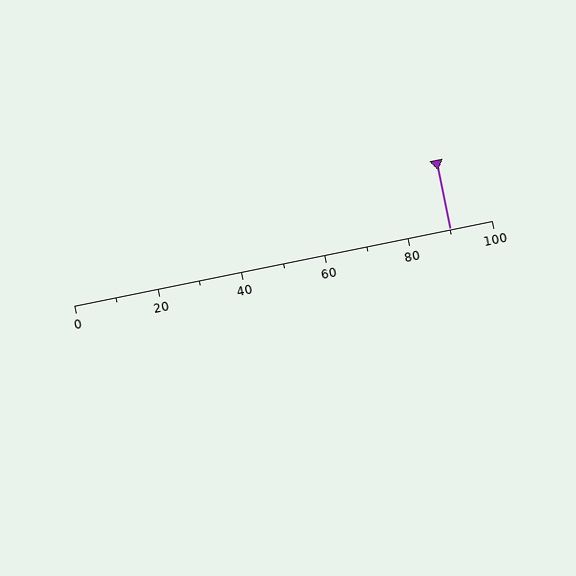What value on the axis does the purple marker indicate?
The marker indicates approximately 90.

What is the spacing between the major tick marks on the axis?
The major ticks are spaced 20 apart.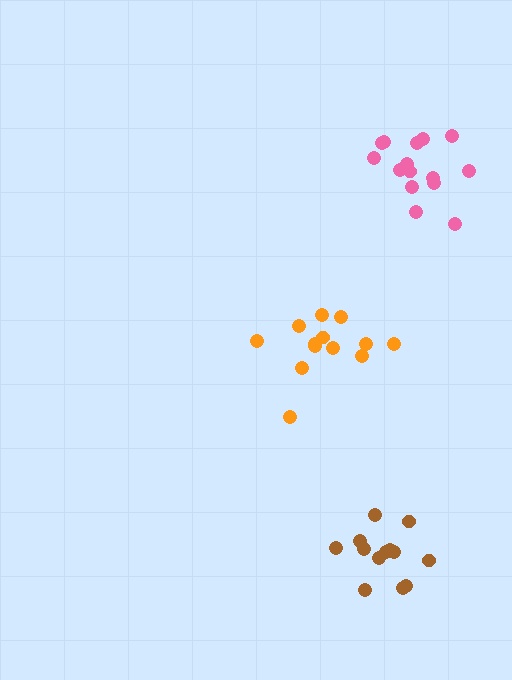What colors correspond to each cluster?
The clusters are colored: orange, pink, brown.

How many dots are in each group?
Group 1: 13 dots, Group 2: 15 dots, Group 3: 13 dots (41 total).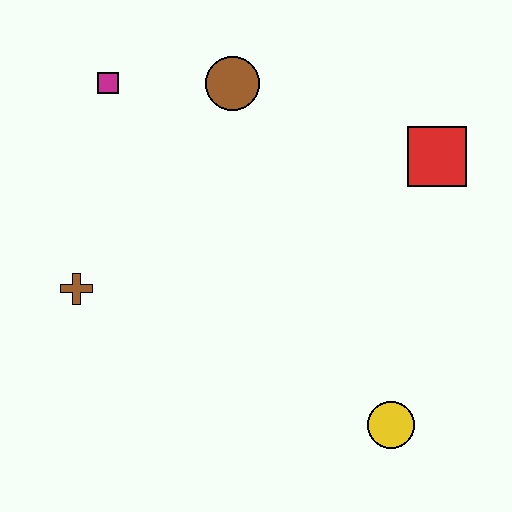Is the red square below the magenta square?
Yes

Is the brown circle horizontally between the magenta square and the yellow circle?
Yes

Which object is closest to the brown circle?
The magenta square is closest to the brown circle.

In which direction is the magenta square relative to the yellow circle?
The magenta square is above the yellow circle.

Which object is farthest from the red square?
The brown cross is farthest from the red square.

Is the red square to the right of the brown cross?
Yes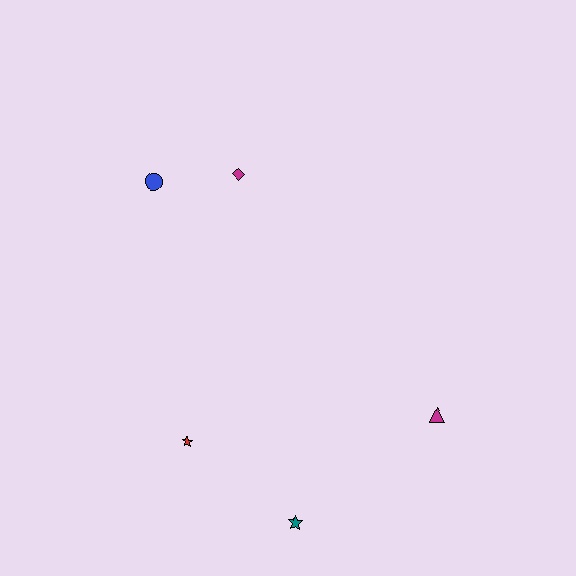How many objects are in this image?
There are 5 objects.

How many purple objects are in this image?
There are no purple objects.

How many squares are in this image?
There are no squares.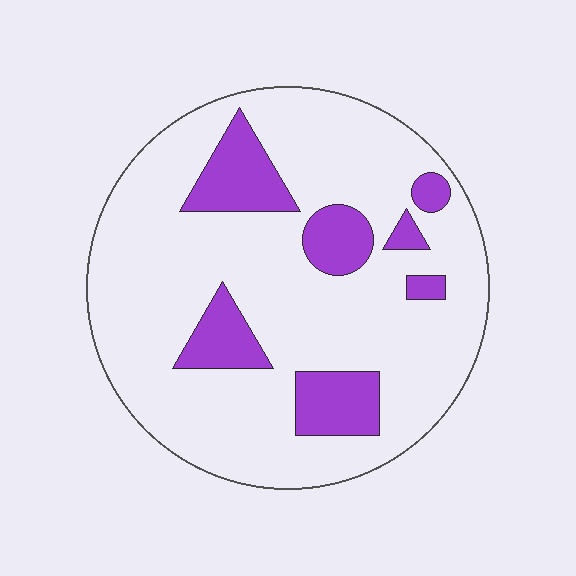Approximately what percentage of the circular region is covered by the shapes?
Approximately 20%.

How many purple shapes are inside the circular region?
7.